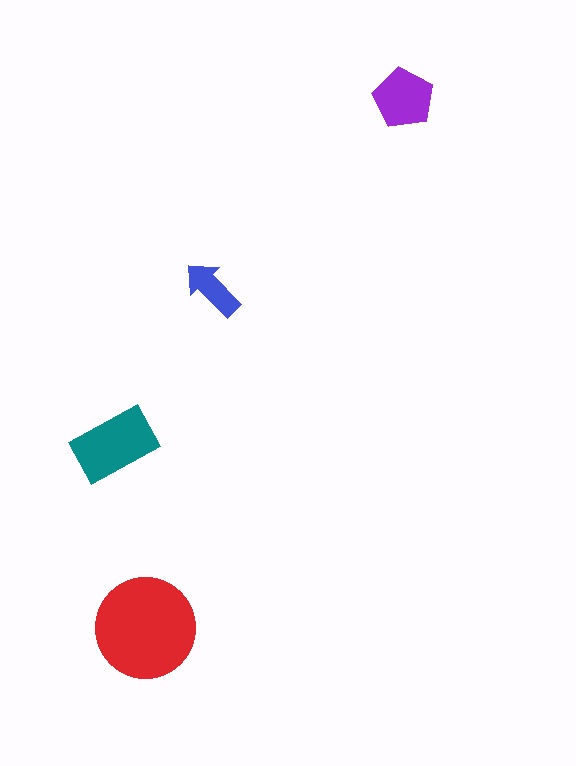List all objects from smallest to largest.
The blue arrow, the purple pentagon, the teal rectangle, the red circle.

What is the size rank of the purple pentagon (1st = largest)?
3rd.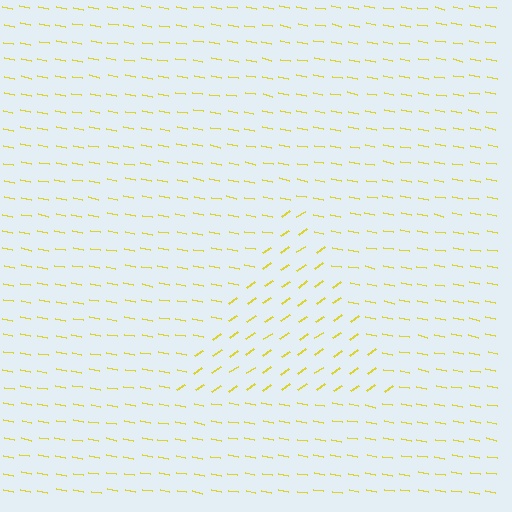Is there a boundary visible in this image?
Yes, there is a texture boundary formed by a change in line orientation.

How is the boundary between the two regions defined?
The boundary is defined purely by a change in line orientation (approximately 45 degrees difference). All lines are the same color and thickness.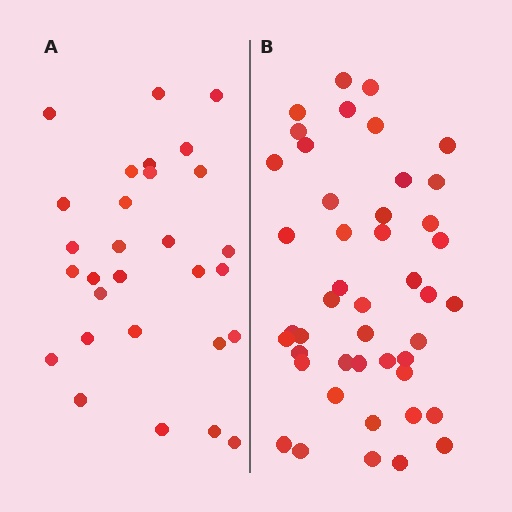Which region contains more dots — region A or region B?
Region B (the right region) has more dots.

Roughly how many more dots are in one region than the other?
Region B has approximately 15 more dots than region A.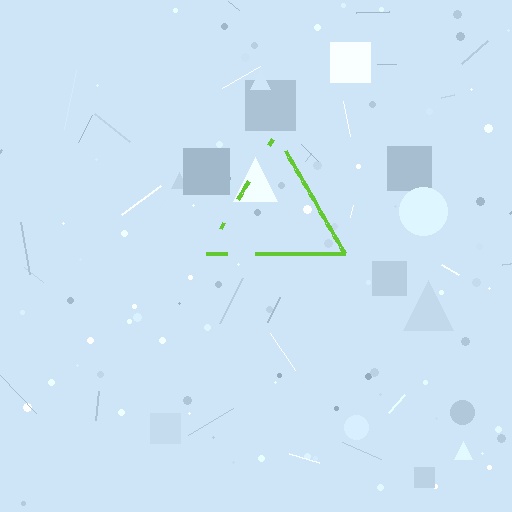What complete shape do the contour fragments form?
The contour fragments form a triangle.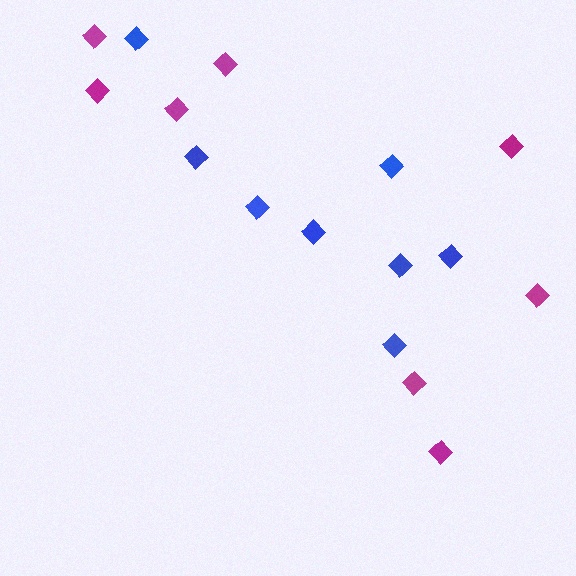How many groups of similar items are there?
There are 2 groups: one group of magenta diamonds (8) and one group of blue diamonds (8).